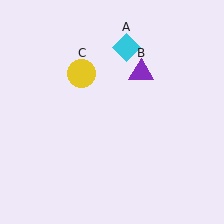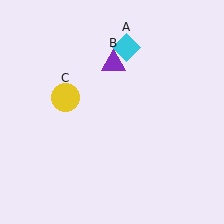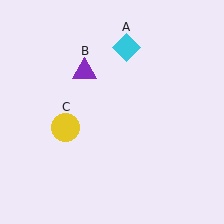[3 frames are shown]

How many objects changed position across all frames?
2 objects changed position: purple triangle (object B), yellow circle (object C).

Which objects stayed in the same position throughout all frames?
Cyan diamond (object A) remained stationary.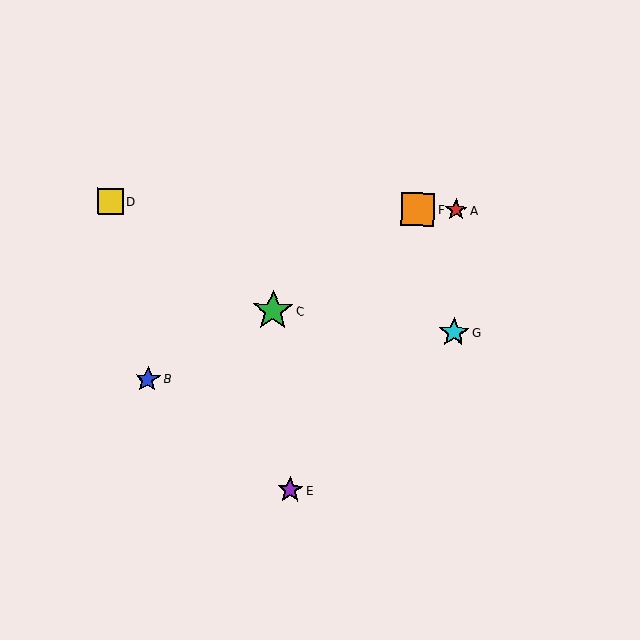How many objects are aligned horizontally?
3 objects (A, D, F) are aligned horizontally.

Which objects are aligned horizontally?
Objects A, D, F are aligned horizontally.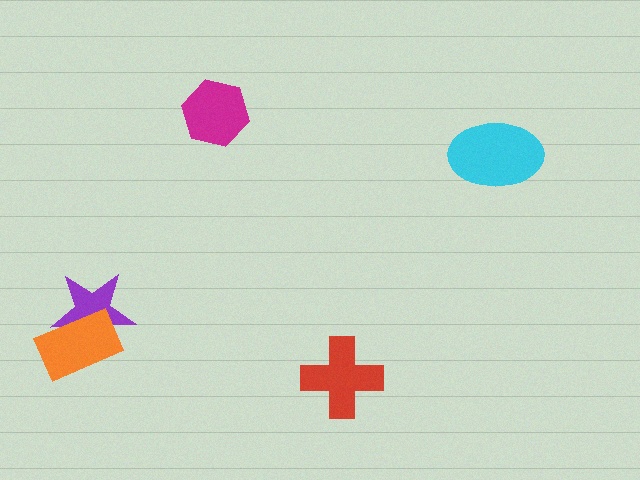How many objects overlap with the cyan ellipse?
0 objects overlap with the cyan ellipse.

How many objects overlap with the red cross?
0 objects overlap with the red cross.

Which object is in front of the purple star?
The orange rectangle is in front of the purple star.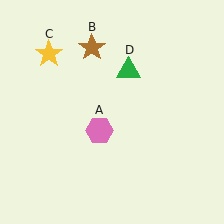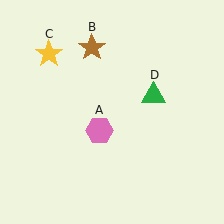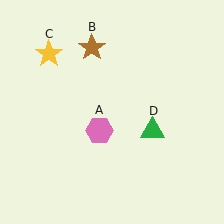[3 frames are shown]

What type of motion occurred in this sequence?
The green triangle (object D) rotated clockwise around the center of the scene.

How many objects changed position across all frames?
1 object changed position: green triangle (object D).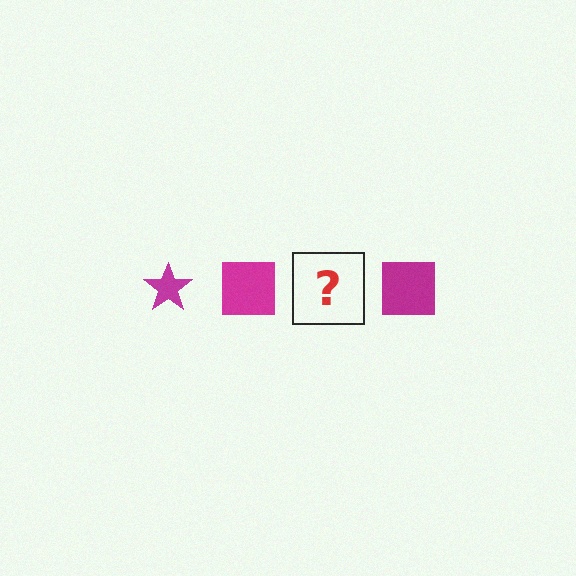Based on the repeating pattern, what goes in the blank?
The blank should be a magenta star.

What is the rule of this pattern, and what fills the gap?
The rule is that the pattern cycles through star, square shapes in magenta. The gap should be filled with a magenta star.